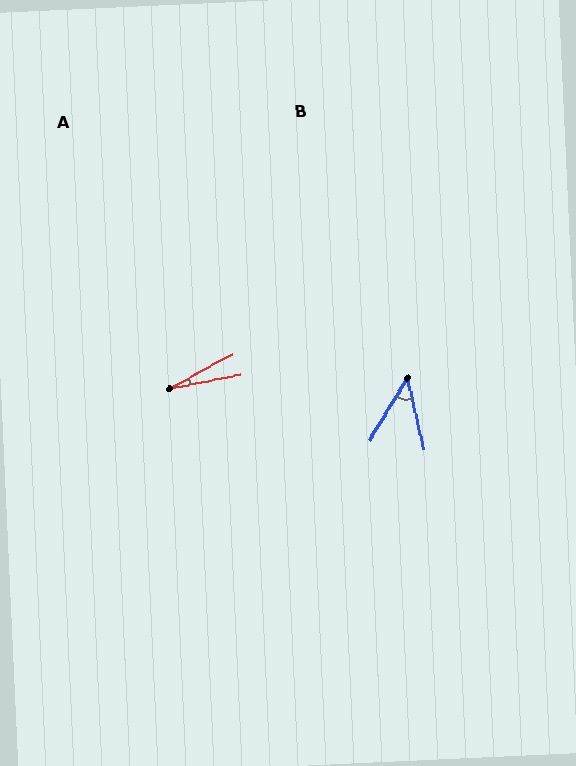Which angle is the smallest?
A, at approximately 17 degrees.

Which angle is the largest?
B, at approximately 43 degrees.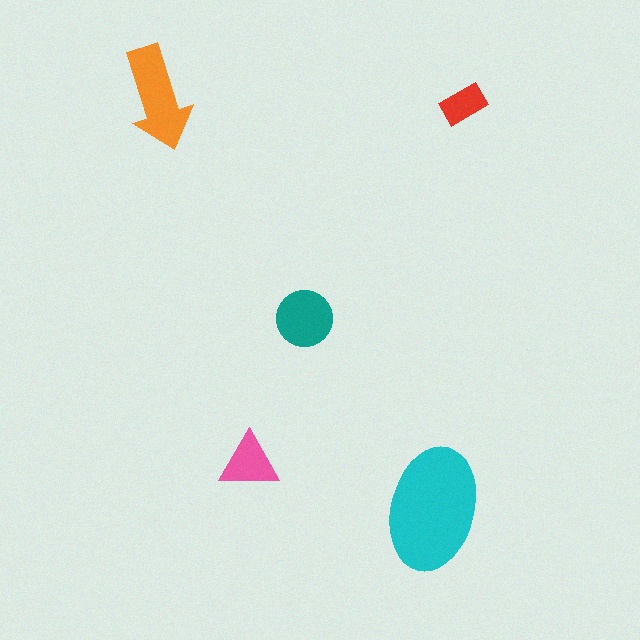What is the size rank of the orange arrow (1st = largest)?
2nd.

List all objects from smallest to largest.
The red rectangle, the pink triangle, the teal circle, the orange arrow, the cyan ellipse.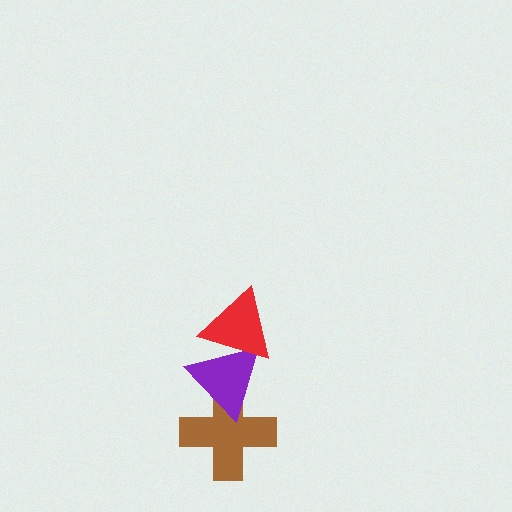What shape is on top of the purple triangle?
The red triangle is on top of the purple triangle.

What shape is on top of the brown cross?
The purple triangle is on top of the brown cross.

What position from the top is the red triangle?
The red triangle is 1st from the top.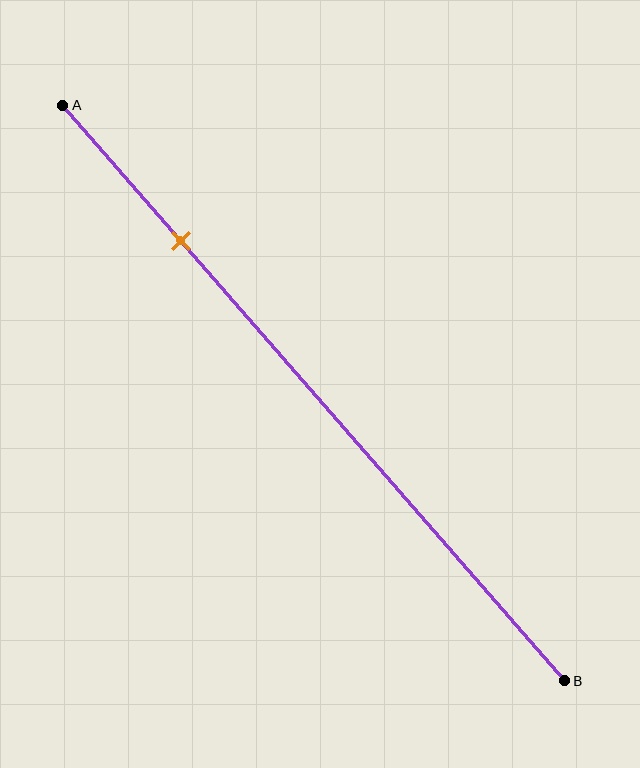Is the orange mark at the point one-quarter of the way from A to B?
Yes, the mark is approximately at the one-quarter point.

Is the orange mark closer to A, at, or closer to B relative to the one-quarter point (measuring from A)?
The orange mark is approximately at the one-quarter point of segment AB.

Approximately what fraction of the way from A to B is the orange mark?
The orange mark is approximately 25% of the way from A to B.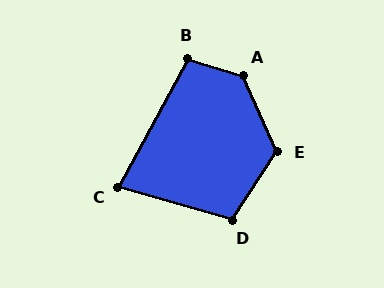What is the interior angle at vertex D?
Approximately 107 degrees (obtuse).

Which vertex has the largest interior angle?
A, at approximately 131 degrees.